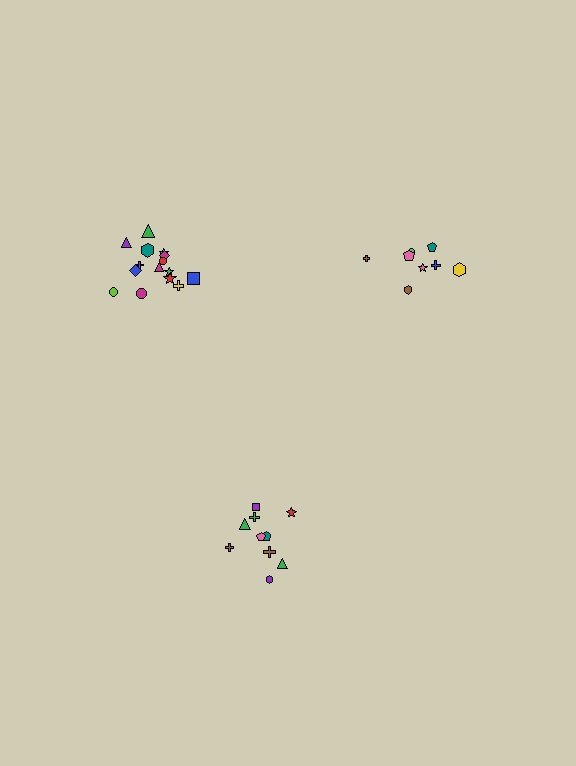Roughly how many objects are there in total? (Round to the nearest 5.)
Roughly 35 objects in total.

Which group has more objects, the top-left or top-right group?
The top-left group.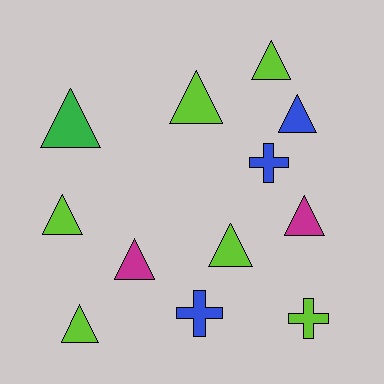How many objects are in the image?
There are 12 objects.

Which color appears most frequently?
Lime, with 6 objects.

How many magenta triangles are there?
There are 2 magenta triangles.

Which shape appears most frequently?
Triangle, with 9 objects.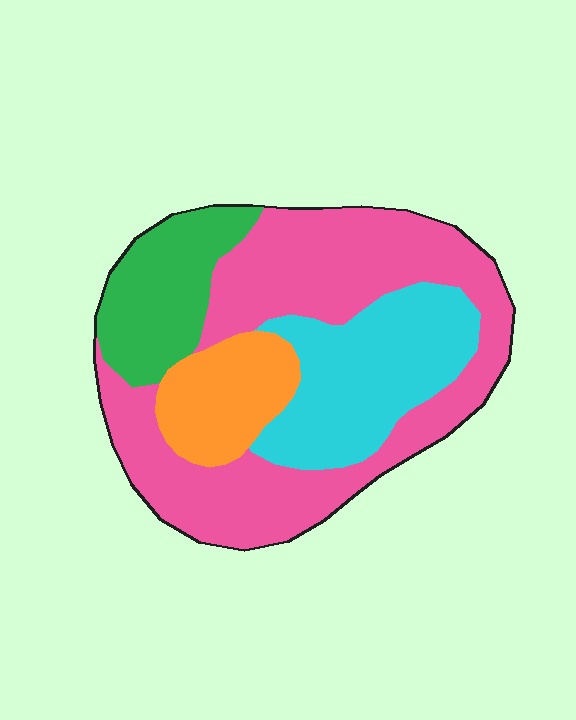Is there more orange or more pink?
Pink.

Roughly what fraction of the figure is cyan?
Cyan takes up about one quarter (1/4) of the figure.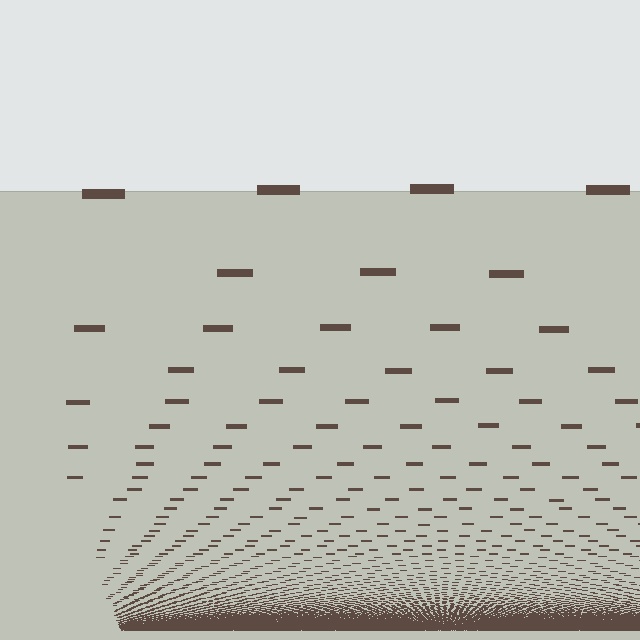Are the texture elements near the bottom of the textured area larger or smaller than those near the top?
Smaller. The gradient is inverted — elements near the bottom are smaller and denser.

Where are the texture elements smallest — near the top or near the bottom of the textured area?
Near the bottom.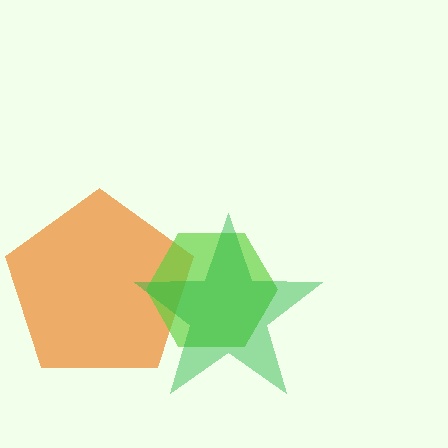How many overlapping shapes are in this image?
There are 3 overlapping shapes in the image.